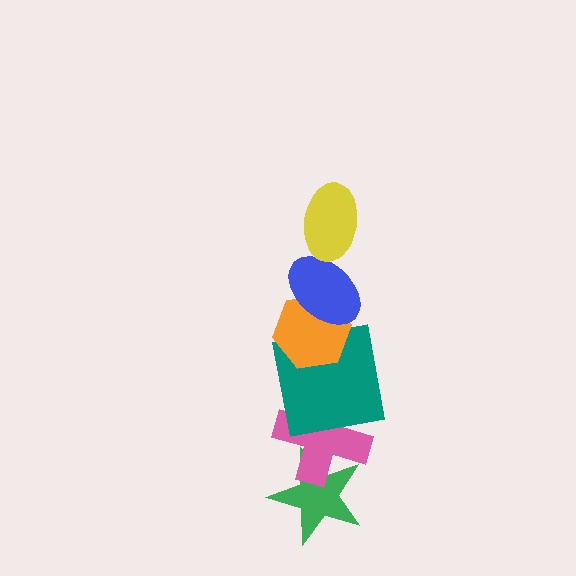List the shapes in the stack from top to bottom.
From top to bottom: the yellow ellipse, the blue ellipse, the orange hexagon, the teal square, the pink cross, the green star.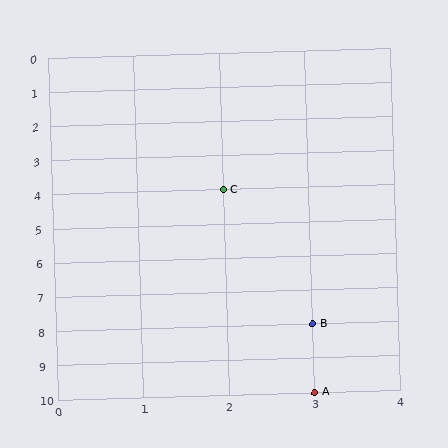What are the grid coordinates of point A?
Point A is at grid coordinates (3, 10).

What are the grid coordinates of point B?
Point B is at grid coordinates (3, 8).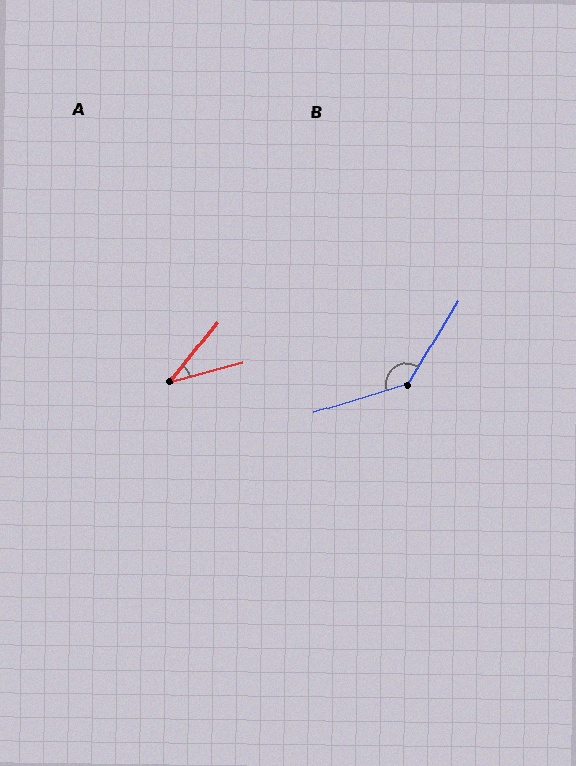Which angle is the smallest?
A, at approximately 36 degrees.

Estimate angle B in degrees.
Approximately 138 degrees.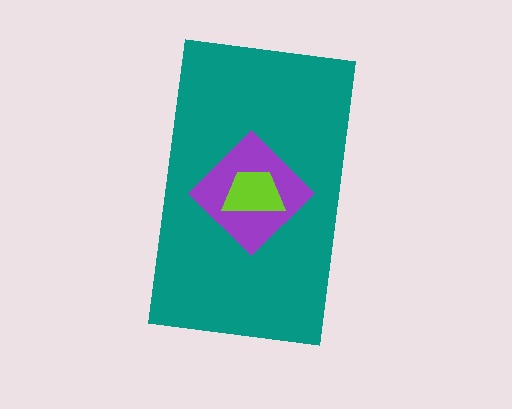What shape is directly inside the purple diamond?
The lime trapezoid.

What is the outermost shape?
The teal rectangle.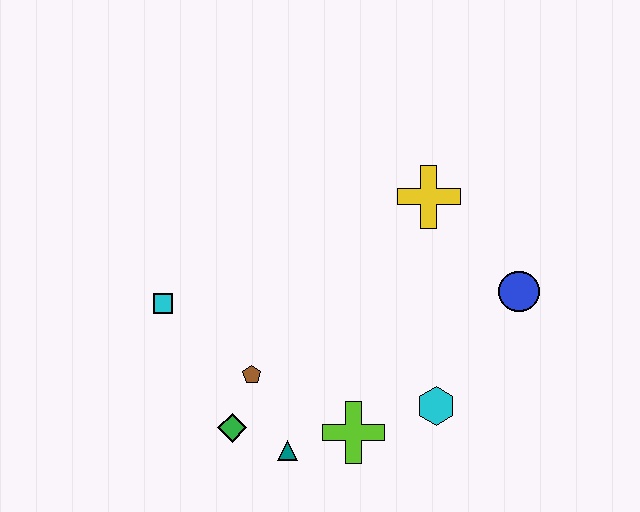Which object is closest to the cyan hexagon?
The lime cross is closest to the cyan hexagon.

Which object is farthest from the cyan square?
The blue circle is farthest from the cyan square.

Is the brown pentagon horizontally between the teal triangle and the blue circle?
No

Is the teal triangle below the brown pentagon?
Yes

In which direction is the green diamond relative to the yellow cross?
The green diamond is below the yellow cross.